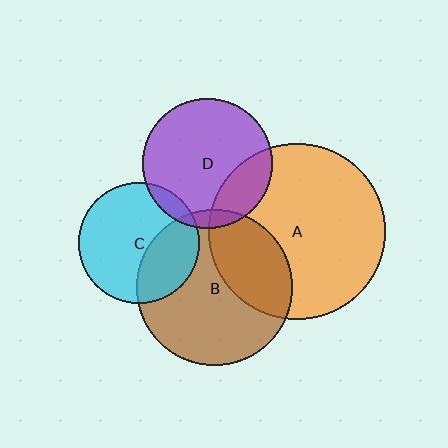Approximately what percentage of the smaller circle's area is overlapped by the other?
Approximately 30%.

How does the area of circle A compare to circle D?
Approximately 1.8 times.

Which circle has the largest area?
Circle A (orange).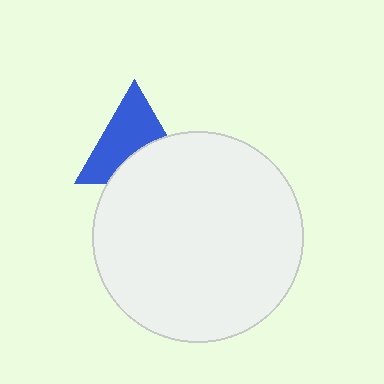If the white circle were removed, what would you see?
You would see the complete blue triangle.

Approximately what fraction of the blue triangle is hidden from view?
Roughly 39% of the blue triangle is hidden behind the white circle.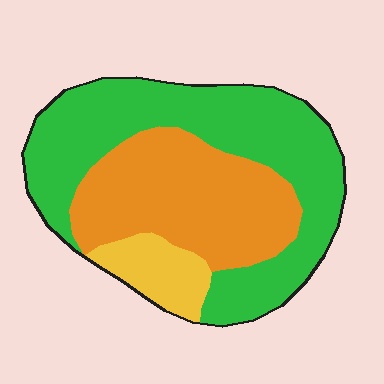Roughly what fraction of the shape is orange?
Orange takes up between a third and a half of the shape.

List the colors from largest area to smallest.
From largest to smallest: green, orange, yellow.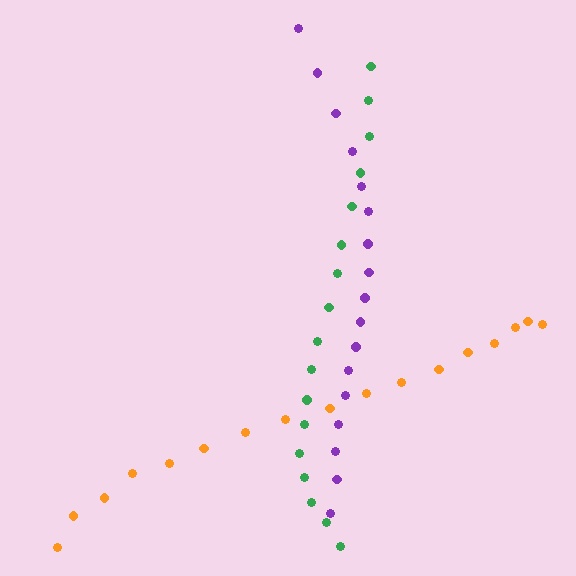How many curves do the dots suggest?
There are 3 distinct paths.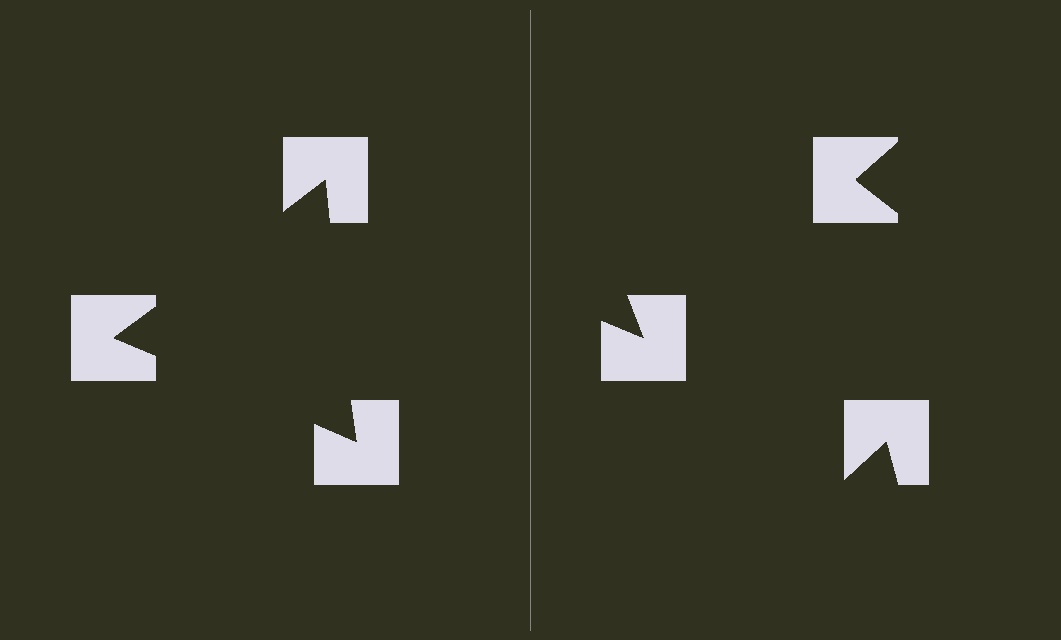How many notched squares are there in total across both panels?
6 — 3 on each side.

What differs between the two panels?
The notched squares are positioned identically on both sides; only the wedge orientations differ. On the left they align to a triangle; on the right they are misaligned.